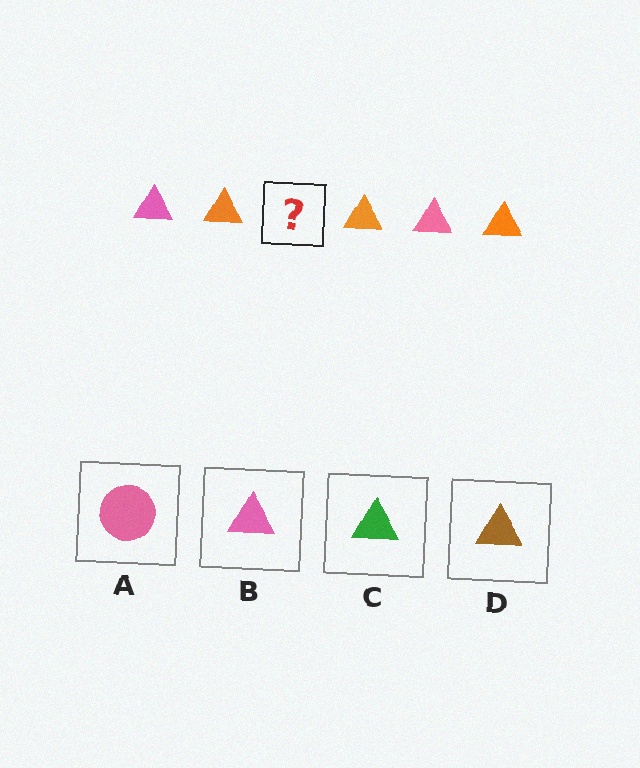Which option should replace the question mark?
Option B.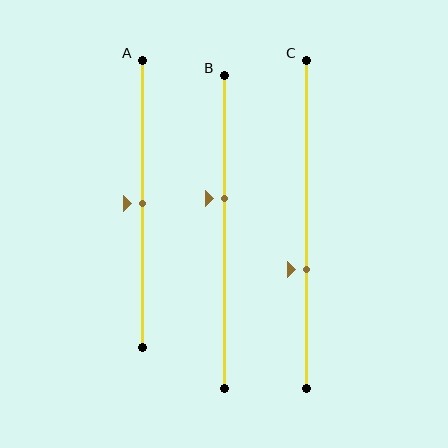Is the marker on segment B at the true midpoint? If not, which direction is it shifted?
No, the marker on segment B is shifted upward by about 10% of the segment length.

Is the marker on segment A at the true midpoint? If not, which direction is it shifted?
Yes, the marker on segment A is at the true midpoint.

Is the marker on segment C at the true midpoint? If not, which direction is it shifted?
No, the marker on segment C is shifted downward by about 14% of the segment length.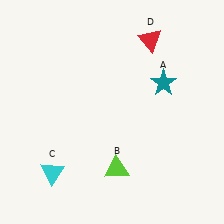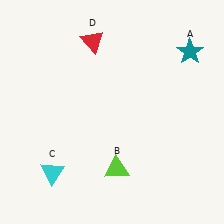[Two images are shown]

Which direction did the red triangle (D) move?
The red triangle (D) moved left.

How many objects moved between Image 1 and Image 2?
2 objects moved between the two images.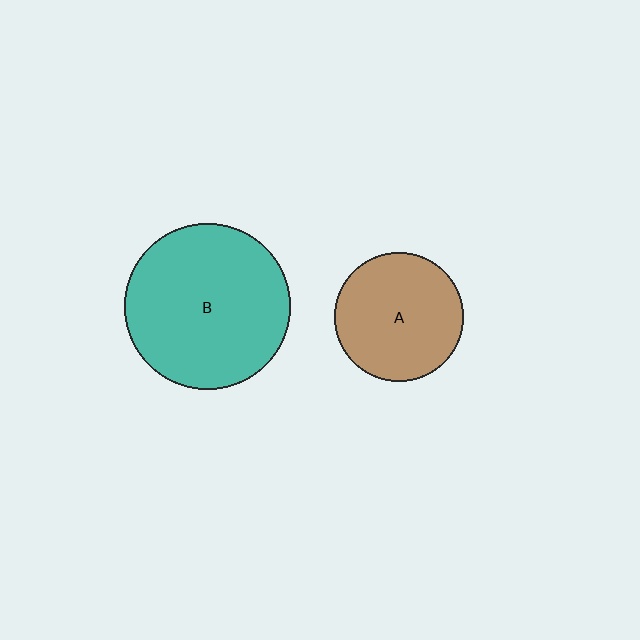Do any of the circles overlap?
No, none of the circles overlap.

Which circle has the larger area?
Circle B (teal).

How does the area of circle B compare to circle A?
Approximately 1.6 times.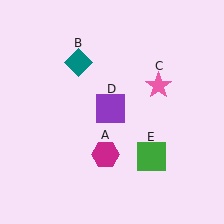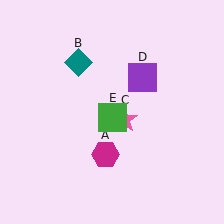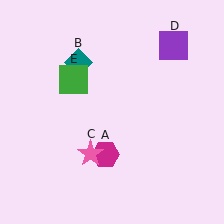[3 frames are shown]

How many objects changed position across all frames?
3 objects changed position: pink star (object C), purple square (object D), green square (object E).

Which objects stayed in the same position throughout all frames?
Magenta hexagon (object A) and teal diamond (object B) remained stationary.